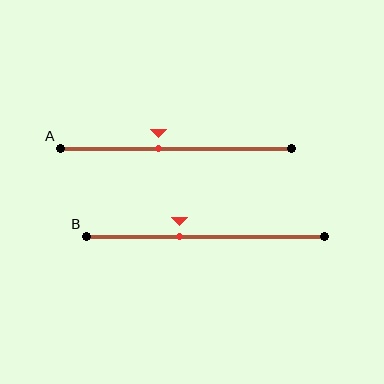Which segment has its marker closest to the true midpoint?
Segment A has its marker closest to the true midpoint.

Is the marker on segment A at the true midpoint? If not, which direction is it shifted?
No, the marker on segment A is shifted to the left by about 7% of the segment length.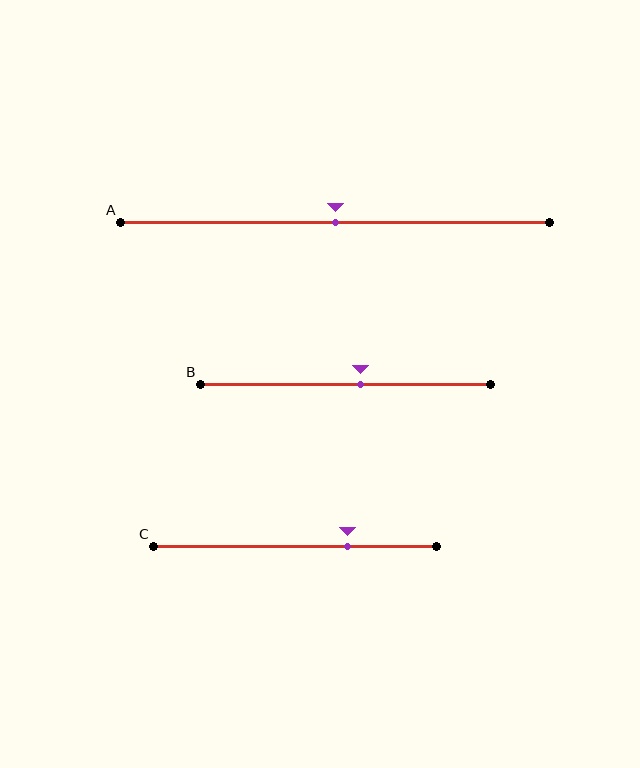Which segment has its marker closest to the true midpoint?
Segment A has its marker closest to the true midpoint.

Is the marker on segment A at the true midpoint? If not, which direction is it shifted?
Yes, the marker on segment A is at the true midpoint.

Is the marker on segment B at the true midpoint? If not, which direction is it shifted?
No, the marker on segment B is shifted to the right by about 5% of the segment length.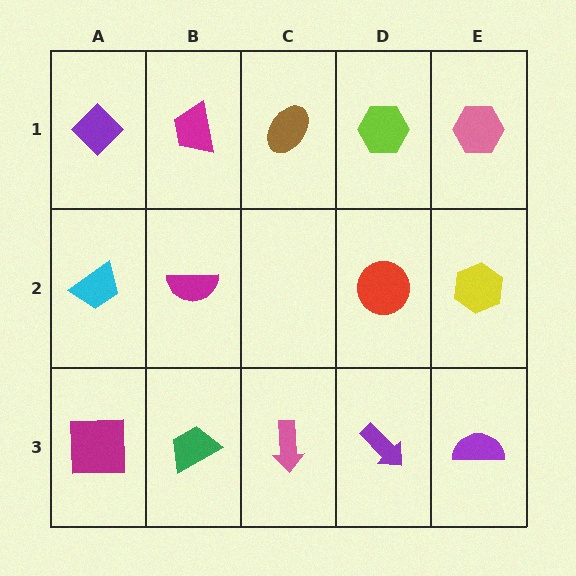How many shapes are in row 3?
5 shapes.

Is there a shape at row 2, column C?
No, that cell is empty.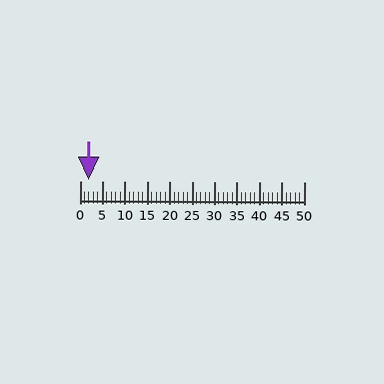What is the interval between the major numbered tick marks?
The major tick marks are spaced 5 units apart.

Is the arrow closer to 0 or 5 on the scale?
The arrow is closer to 0.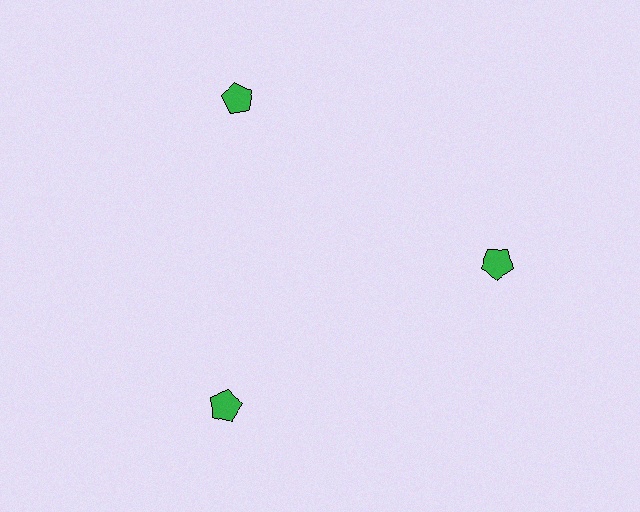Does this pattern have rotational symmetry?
Yes, this pattern has 3-fold rotational symmetry. It looks the same after rotating 120 degrees around the center.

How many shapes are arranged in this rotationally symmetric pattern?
There are 3 shapes, arranged in 3 groups of 1.